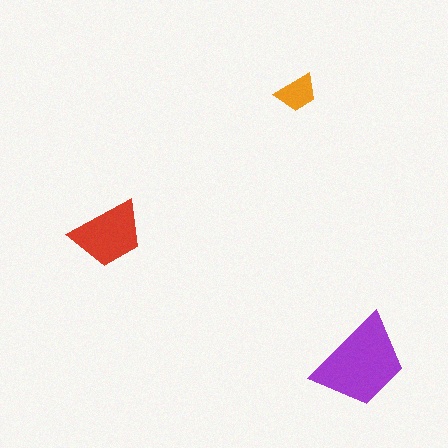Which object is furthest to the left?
The red trapezoid is leftmost.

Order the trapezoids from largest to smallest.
the purple one, the red one, the orange one.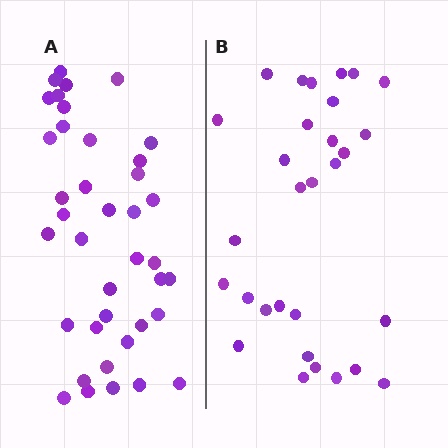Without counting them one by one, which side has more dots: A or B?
Region A (the left region) has more dots.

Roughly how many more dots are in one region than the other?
Region A has roughly 8 or so more dots than region B.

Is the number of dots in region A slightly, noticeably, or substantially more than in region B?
Region A has noticeably more, but not dramatically so. The ratio is roughly 1.3 to 1.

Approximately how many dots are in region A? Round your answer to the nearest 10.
About 40 dots. (The exact count is 39, which rounds to 40.)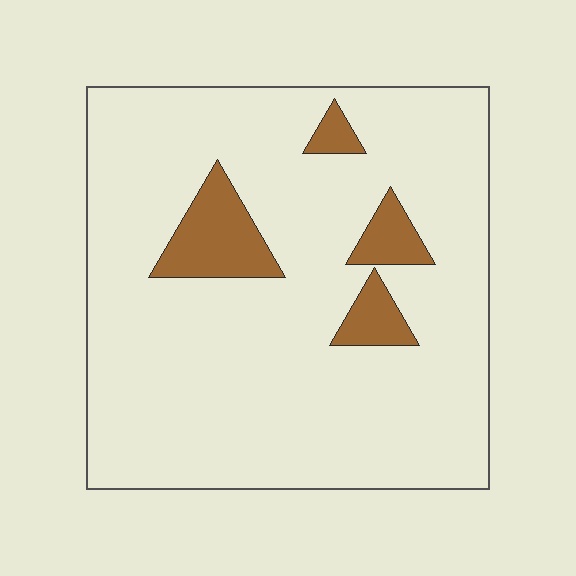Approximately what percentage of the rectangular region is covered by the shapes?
Approximately 10%.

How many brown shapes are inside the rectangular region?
4.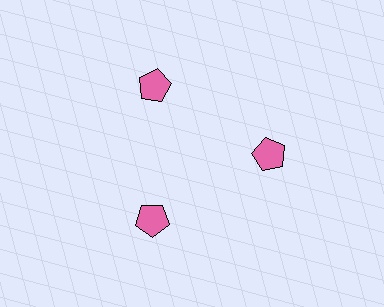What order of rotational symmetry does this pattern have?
This pattern has 3-fold rotational symmetry.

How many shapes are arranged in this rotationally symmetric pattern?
There are 3 shapes, arranged in 3 groups of 1.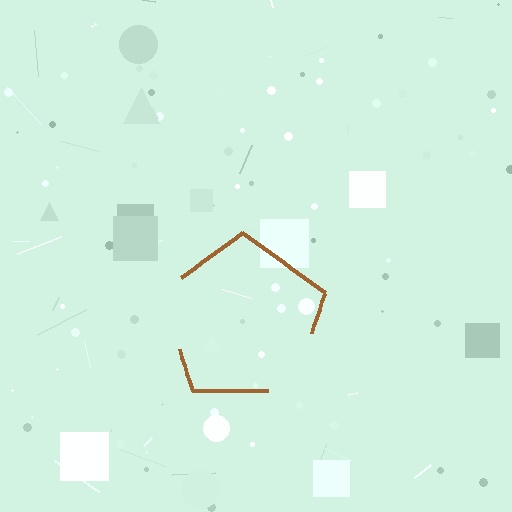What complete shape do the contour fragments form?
The contour fragments form a pentagon.